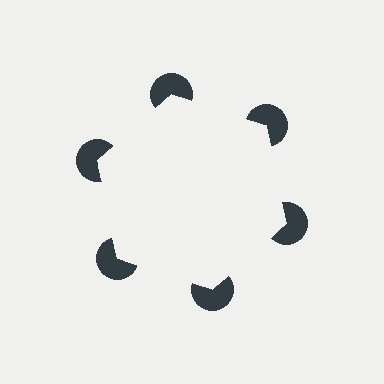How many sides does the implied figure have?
6 sides.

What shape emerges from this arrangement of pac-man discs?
An illusory hexagon — its edges are inferred from the aligned wedge cuts in the pac-man discs, not physically drawn.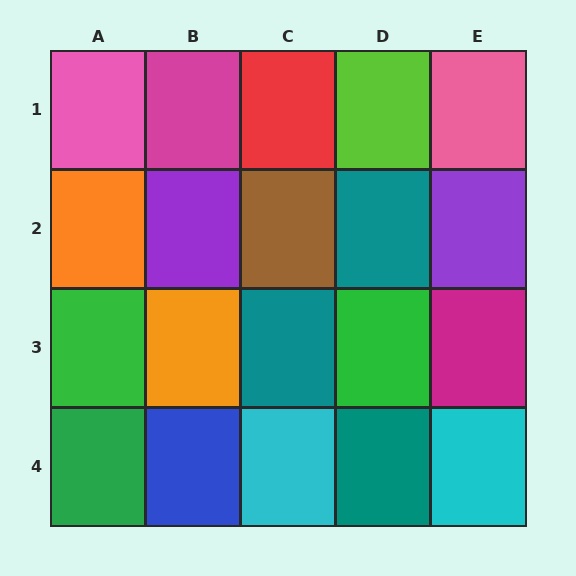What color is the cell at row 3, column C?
Teal.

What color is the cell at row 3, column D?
Green.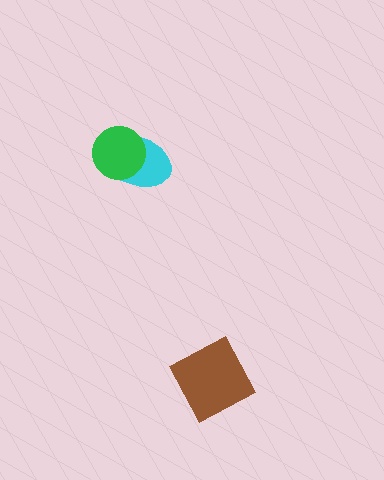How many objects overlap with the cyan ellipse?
1 object overlaps with the cyan ellipse.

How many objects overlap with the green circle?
1 object overlaps with the green circle.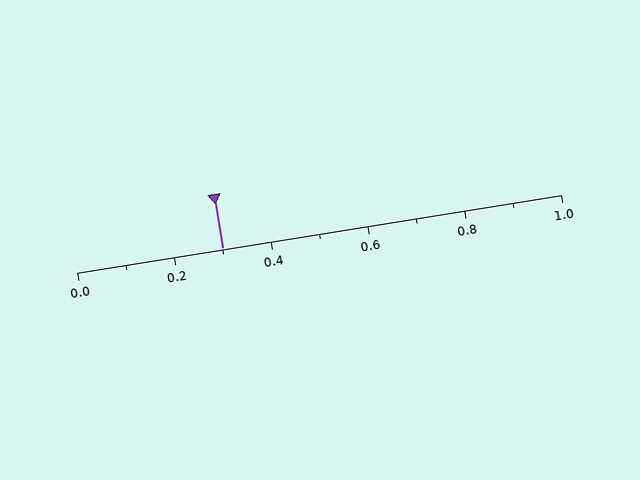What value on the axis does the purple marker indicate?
The marker indicates approximately 0.3.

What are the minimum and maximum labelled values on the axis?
The axis runs from 0.0 to 1.0.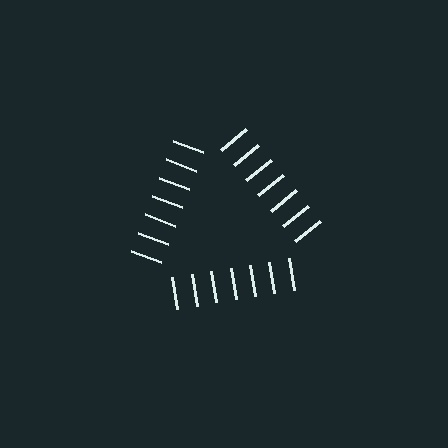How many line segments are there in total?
21 — 7 along each of the 3 edges.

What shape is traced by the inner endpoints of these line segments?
An illusory triangle — the line segments terminate on its edges but no continuous stroke is drawn.